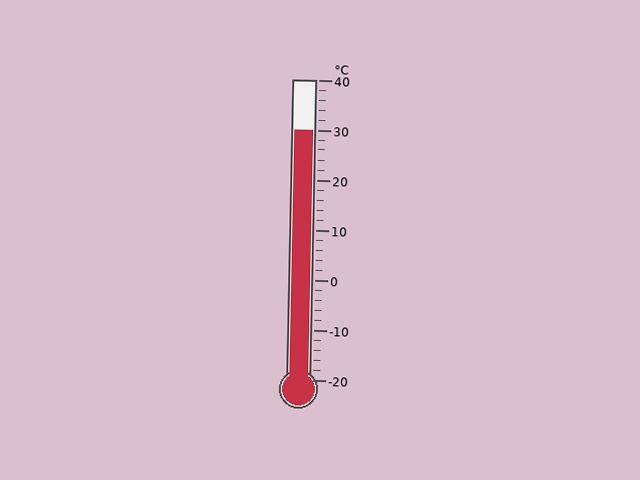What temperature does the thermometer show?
The thermometer shows approximately 30°C.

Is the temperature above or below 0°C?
The temperature is above 0°C.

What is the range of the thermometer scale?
The thermometer scale ranges from -20°C to 40°C.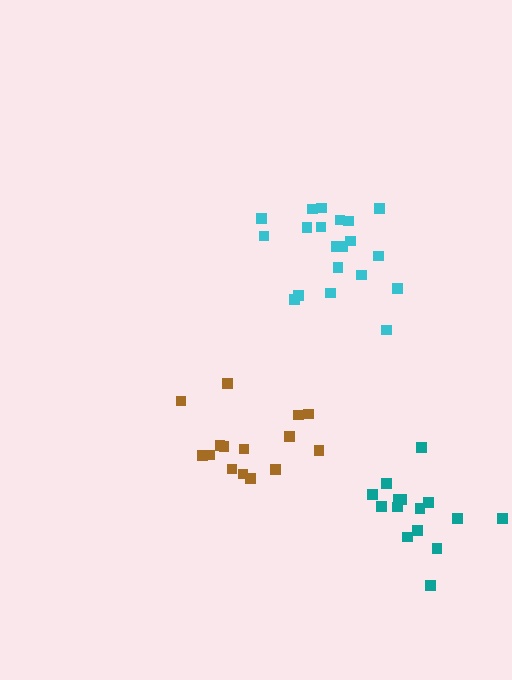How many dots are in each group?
Group 1: 20 dots, Group 2: 15 dots, Group 3: 15 dots (50 total).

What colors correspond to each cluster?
The clusters are colored: cyan, brown, teal.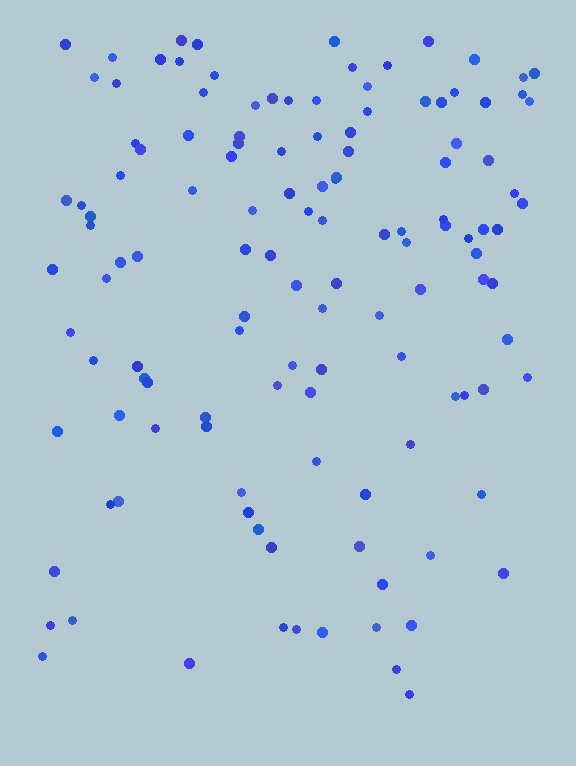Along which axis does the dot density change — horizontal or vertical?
Vertical.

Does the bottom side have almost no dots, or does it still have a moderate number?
Still a moderate number, just noticeably fewer than the top.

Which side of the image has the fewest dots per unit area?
The bottom.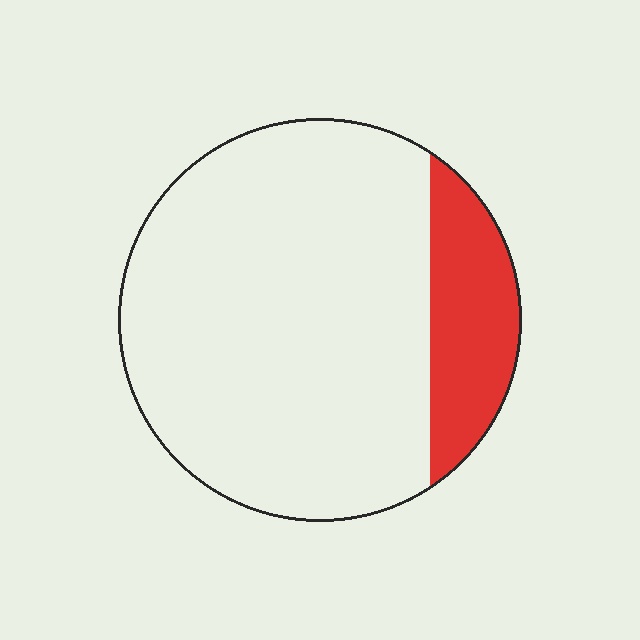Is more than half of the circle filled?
No.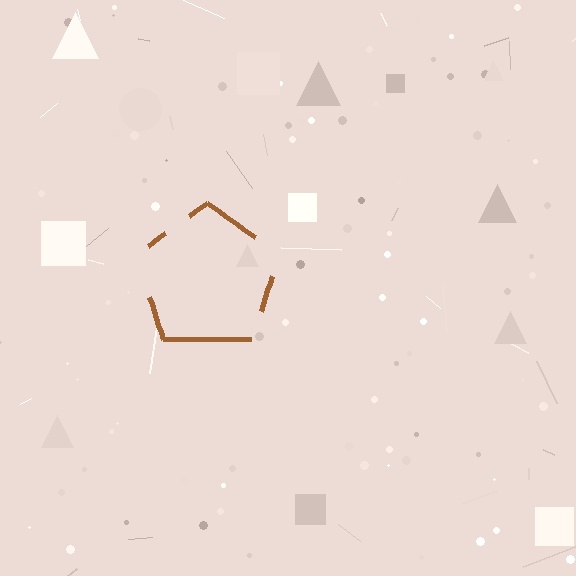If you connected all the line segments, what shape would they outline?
They would outline a pentagon.